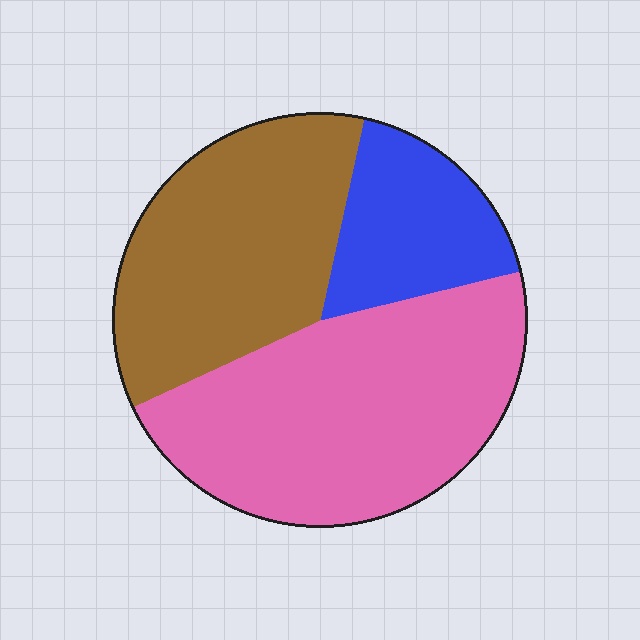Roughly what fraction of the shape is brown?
Brown takes up between a quarter and a half of the shape.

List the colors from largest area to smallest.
From largest to smallest: pink, brown, blue.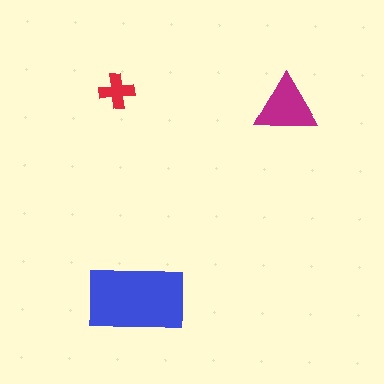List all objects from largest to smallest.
The blue rectangle, the magenta triangle, the red cross.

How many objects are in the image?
There are 3 objects in the image.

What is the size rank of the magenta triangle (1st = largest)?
2nd.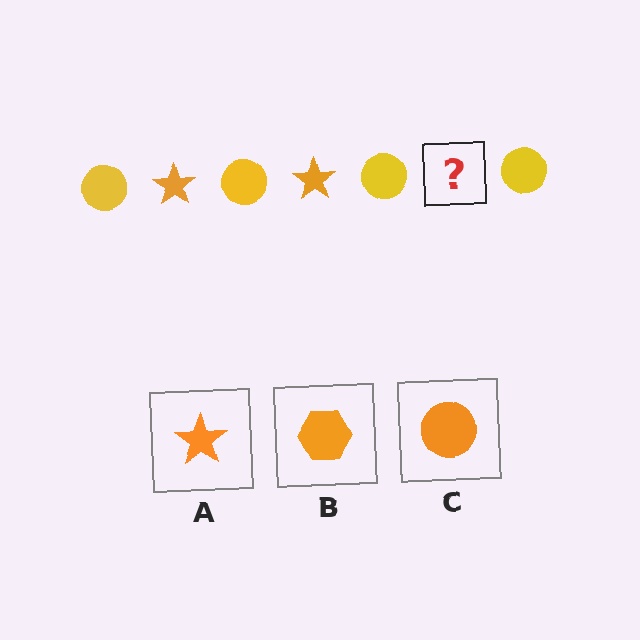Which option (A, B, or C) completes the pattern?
A.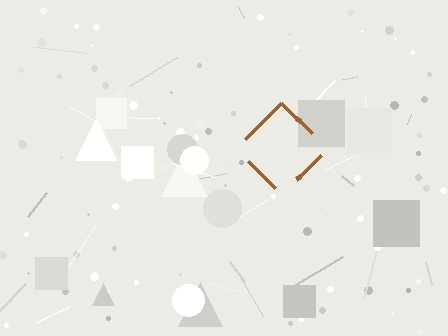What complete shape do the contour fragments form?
The contour fragments form a diamond.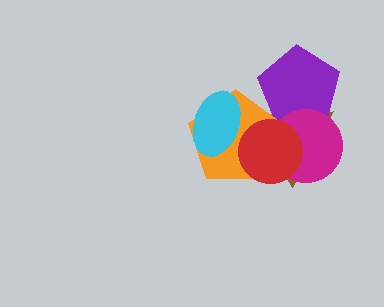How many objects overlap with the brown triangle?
4 objects overlap with the brown triangle.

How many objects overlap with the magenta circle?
4 objects overlap with the magenta circle.